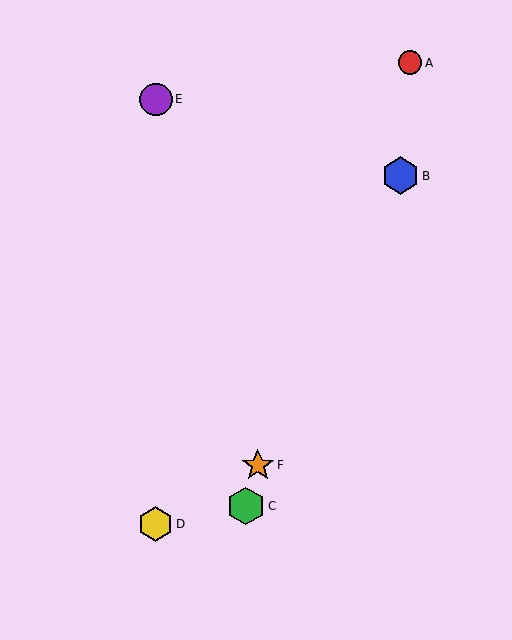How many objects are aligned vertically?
2 objects (D, E) are aligned vertically.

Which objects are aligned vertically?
Objects D, E are aligned vertically.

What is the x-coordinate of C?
Object C is at x≈246.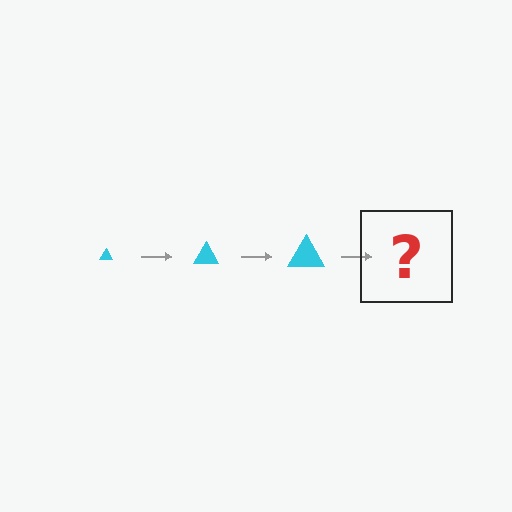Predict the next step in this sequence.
The next step is a cyan triangle, larger than the previous one.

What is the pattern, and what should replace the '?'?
The pattern is that the triangle gets progressively larger each step. The '?' should be a cyan triangle, larger than the previous one.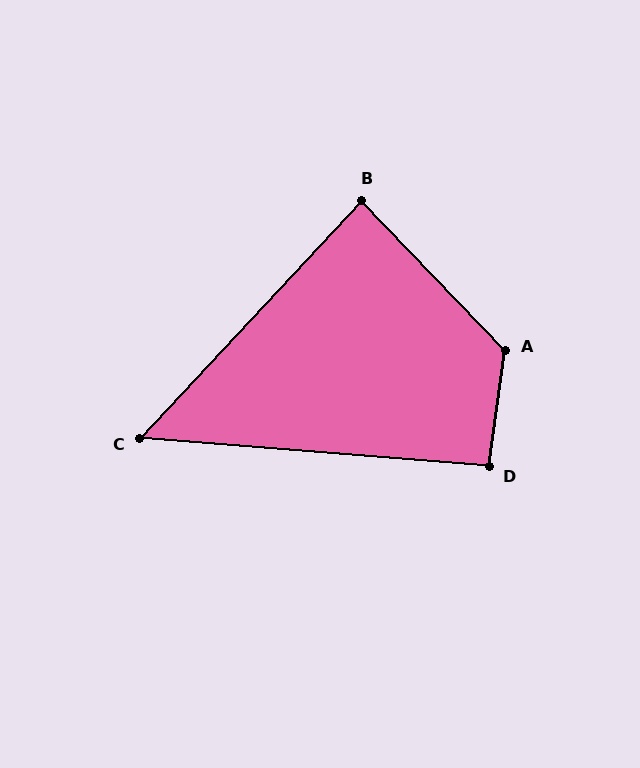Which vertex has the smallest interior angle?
C, at approximately 52 degrees.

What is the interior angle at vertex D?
Approximately 93 degrees (approximately right).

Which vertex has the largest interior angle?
A, at approximately 128 degrees.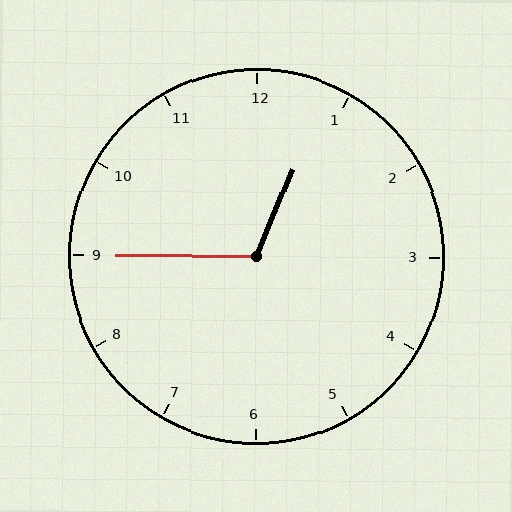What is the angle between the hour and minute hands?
Approximately 112 degrees.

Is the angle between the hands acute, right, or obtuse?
It is obtuse.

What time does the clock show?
12:45.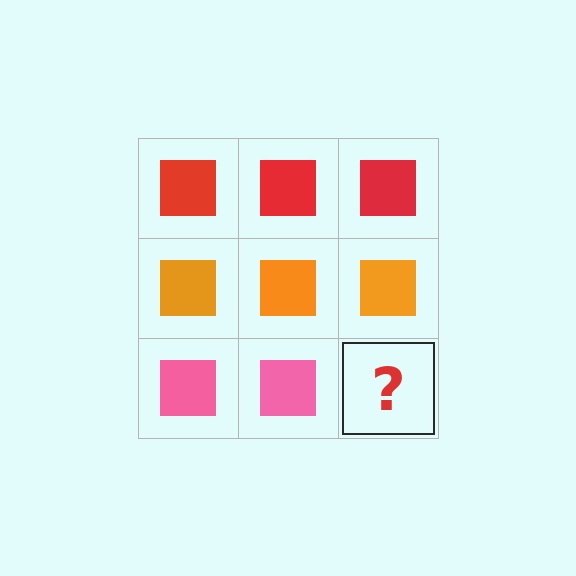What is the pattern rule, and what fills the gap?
The rule is that each row has a consistent color. The gap should be filled with a pink square.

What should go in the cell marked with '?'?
The missing cell should contain a pink square.